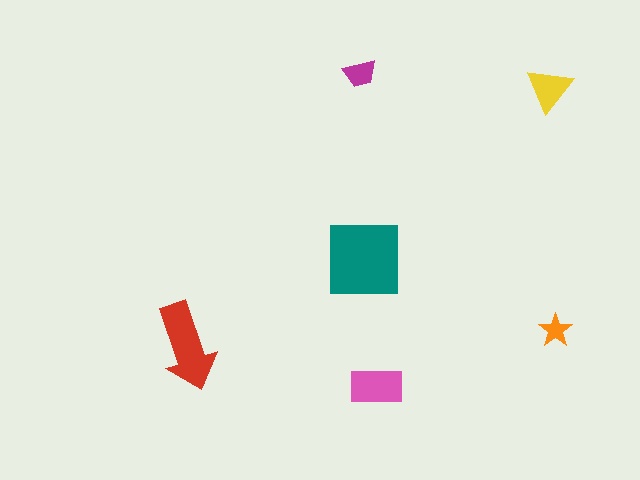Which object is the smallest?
The orange star.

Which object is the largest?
The teal square.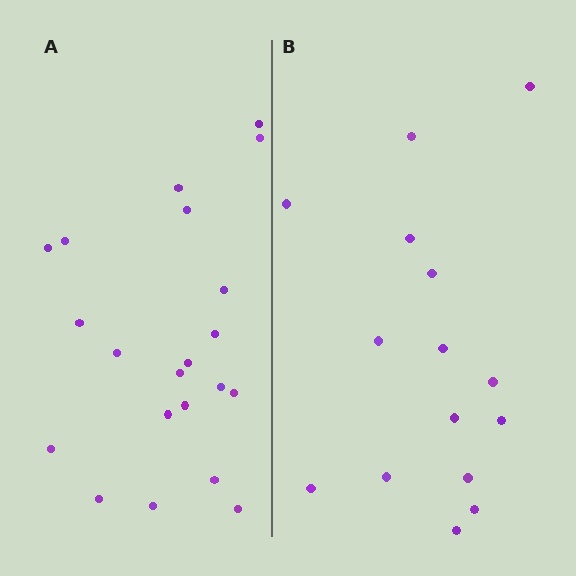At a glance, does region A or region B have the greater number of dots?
Region A (the left region) has more dots.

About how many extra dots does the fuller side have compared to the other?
Region A has about 6 more dots than region B.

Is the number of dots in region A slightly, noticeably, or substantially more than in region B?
Region A has noticeably more, but not dramatically so. The ratio is roughly 1.4 to 1.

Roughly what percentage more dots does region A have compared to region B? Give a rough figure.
About 40% more.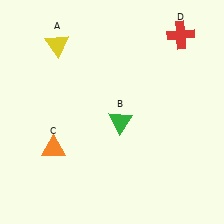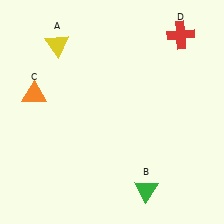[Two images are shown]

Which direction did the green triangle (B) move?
The green triangle (B) moved down.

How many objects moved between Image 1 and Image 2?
2 objects moved between the two images.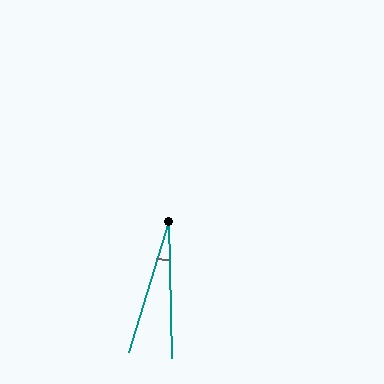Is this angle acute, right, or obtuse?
It is acute.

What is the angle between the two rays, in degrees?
Approximately 18 degrees.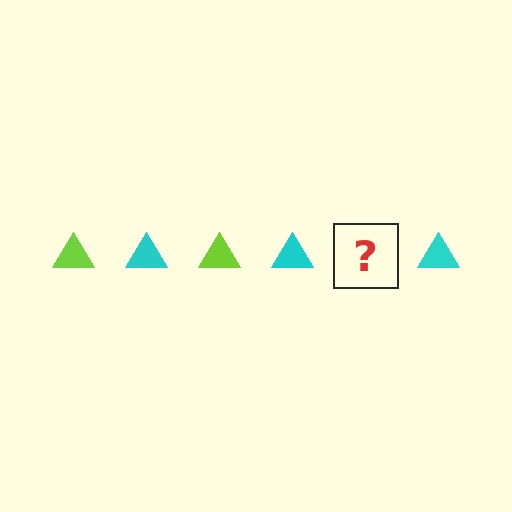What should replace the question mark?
The question mark should be replaced with a lime triangle.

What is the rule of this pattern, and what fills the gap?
The rule is that the pattern cycles through lime, cyan triangles. The gap should be filled with a lime triangle.